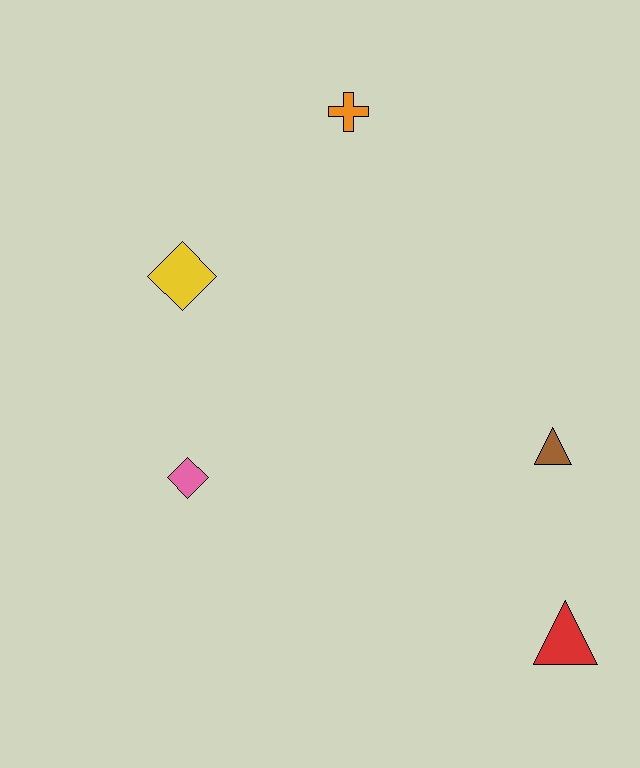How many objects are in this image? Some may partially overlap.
There are 5 objects.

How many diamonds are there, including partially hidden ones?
There are 2 diamonds.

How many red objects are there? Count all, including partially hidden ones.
There is 1 red object.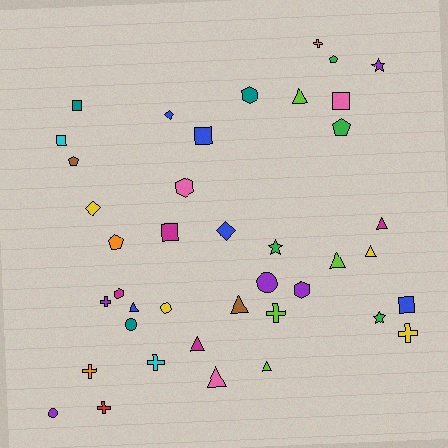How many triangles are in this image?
There are 9 triangles.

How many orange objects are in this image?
There are 3 orange objects.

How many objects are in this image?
There are 40 objects.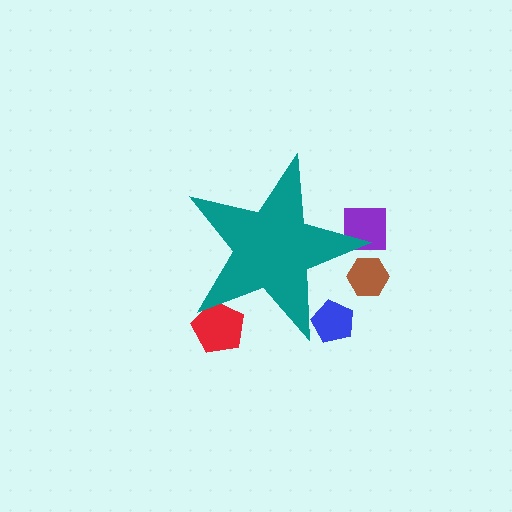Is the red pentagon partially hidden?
Yes, the red pentagon is partially hidden behind the teal star.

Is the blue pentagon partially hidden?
Yes, the blue pentagon is partially hidden behind the teal star.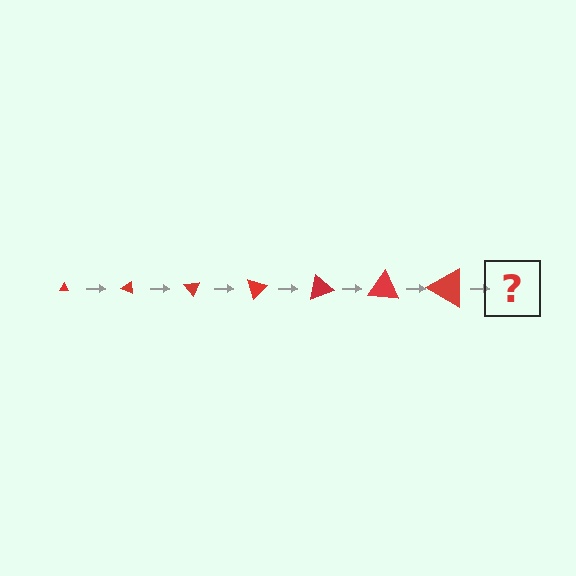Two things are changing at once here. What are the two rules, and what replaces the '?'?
The two rules are that the triangle grows larger each step and it rotates 25 degrees each step. The '?' should be a triangle, larger than the previous one and rotated 175 degrees from the start.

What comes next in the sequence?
The next element should be a triangle, larger than the previous one and rotated 175 degrees from the start.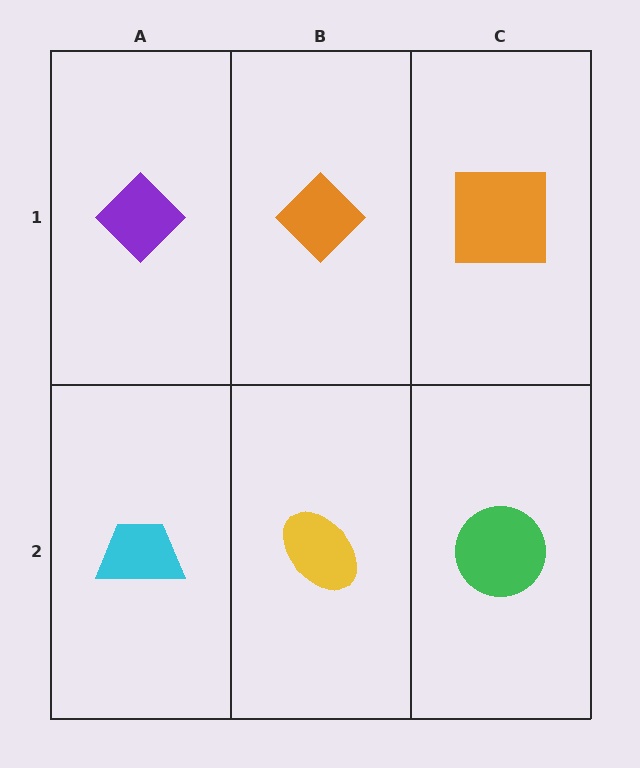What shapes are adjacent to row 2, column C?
An orange square (row 1, column C), a yellow ellipse (row 2, column B).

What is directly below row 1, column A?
A cyan trapezoid.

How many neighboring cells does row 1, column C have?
2.